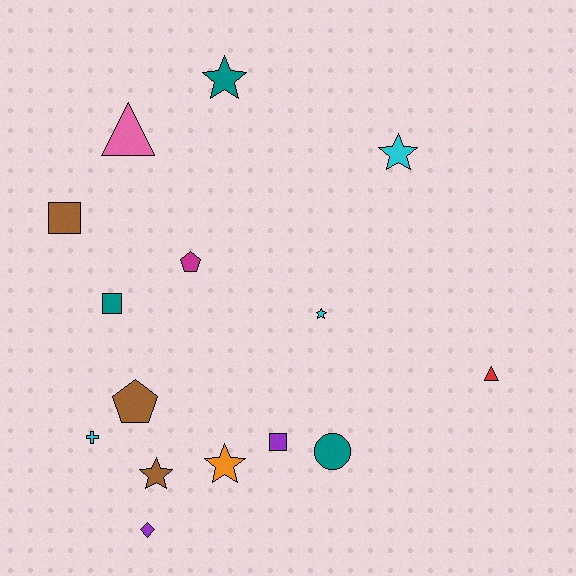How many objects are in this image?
There are 15 objects.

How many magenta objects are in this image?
There is 1 magenta object.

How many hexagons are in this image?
There are no hexagons.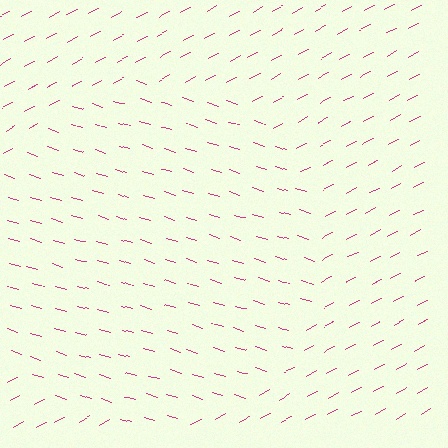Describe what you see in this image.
The image is filled with small magenta line segments. A circle region in the image has lines oriented differently from the surrounding lines, creating a visible texture boundary.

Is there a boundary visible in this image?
Yes, there is a texture boundary formed by a change in line orientation.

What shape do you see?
I see a circle.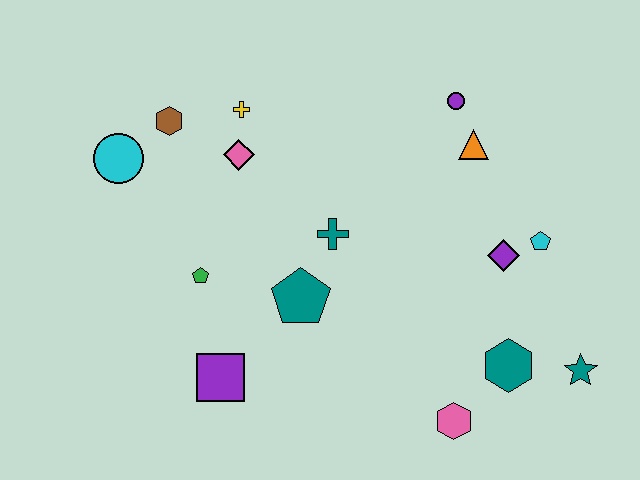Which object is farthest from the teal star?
The cyan circle is farthest from the teal star.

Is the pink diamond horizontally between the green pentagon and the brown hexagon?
No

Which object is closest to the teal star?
The teal hexagon is closest to the teal star.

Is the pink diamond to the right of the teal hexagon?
No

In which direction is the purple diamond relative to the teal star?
The purple diamond is above the teal star.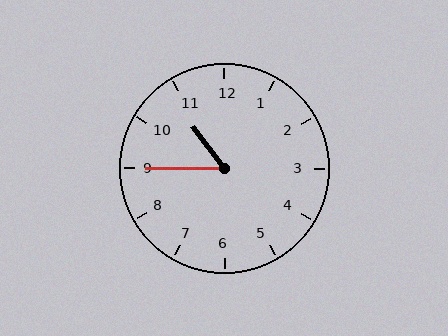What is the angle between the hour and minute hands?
Approximately 52 degrees.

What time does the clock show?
10:45.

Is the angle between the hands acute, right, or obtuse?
It is acute.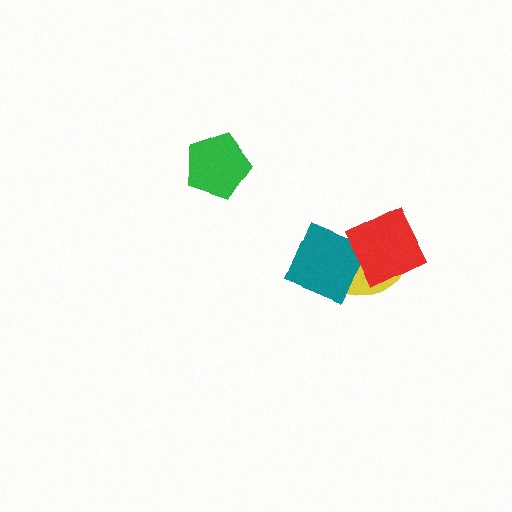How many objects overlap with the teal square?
2 objects overlap with the teal square.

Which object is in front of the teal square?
The red diamond is in front of the teal square.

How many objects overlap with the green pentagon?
0 objects overlap with the green pentagon.